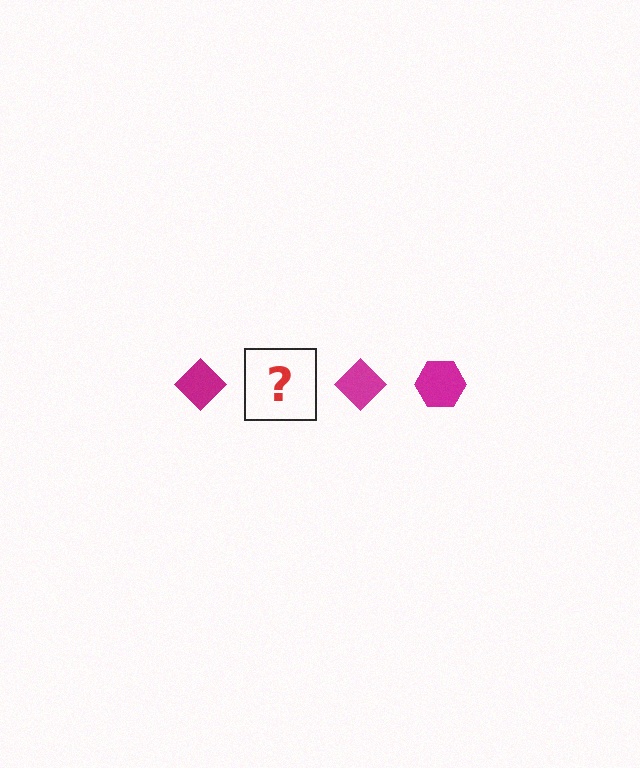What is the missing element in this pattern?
The missing element is a magenta hexagon.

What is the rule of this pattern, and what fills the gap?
The rule is that the pattern cycles through diamond, hexagon shapes in magenta. The gap should be filled with a magenta hexagon.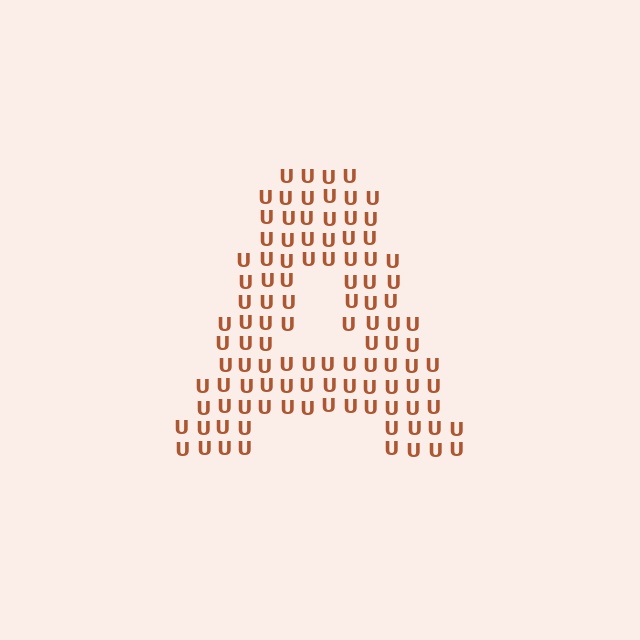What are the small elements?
The small elements are letter U's.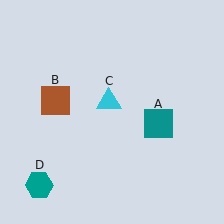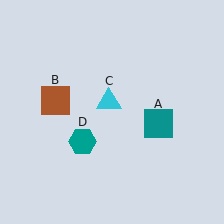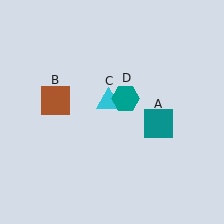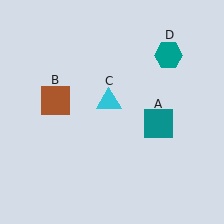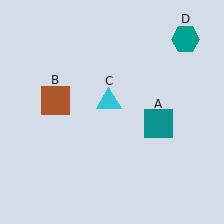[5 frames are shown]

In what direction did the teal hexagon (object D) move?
The teal hexagon (object D) moved up and to the right.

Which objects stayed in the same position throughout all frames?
Teal square (object A) and brown square (object B) and cyan triangle (object C) remained stationary.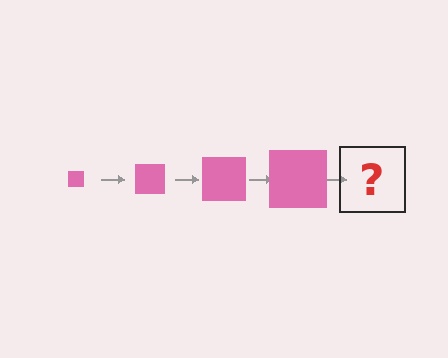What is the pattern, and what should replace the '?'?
The pattern is that the square gets progressively larger each step. The '?' should be a pink square, larger than the previous one.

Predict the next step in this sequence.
The next step is a pink square, larger than the previous one.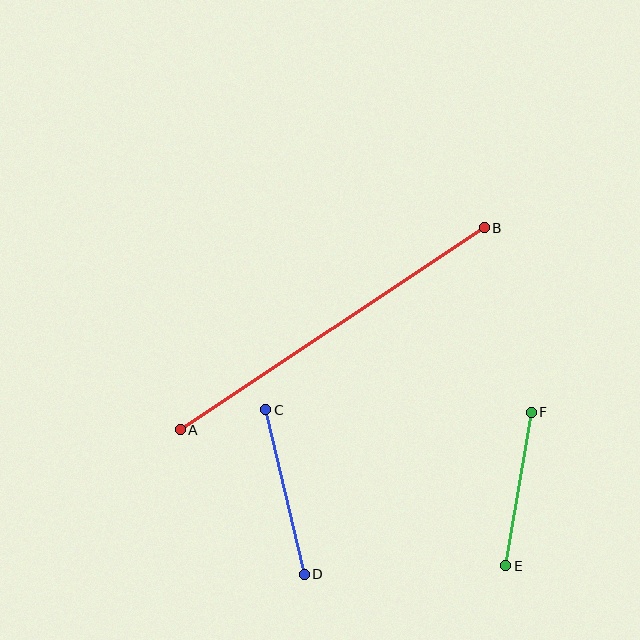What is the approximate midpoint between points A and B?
The midpoint is at approximately (332, 329) pixels.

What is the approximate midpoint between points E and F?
The midpoint is at approximately (518, 489) pixels.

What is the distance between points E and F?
The distance is approximately 156 pixels.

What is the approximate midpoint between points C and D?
The midpoint is at approximately (285, 492) pixels.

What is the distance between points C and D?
The distance is approximately 169 pixels.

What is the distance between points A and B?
The distance is approximately 365 pixels.